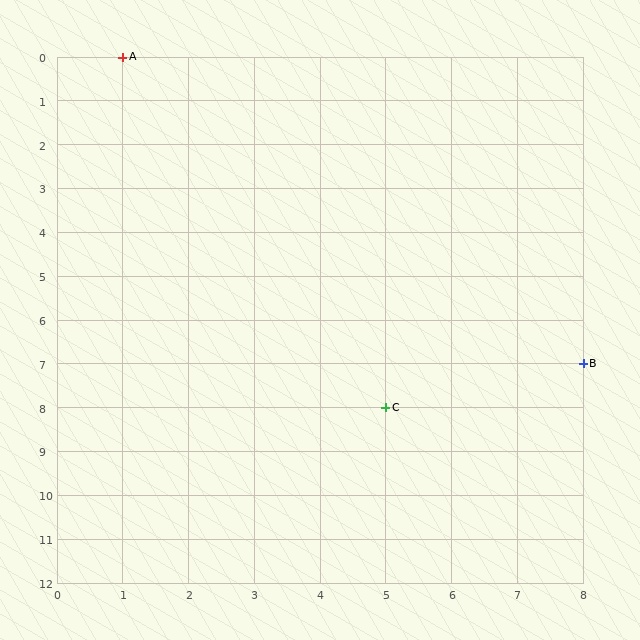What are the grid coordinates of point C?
Point C is at grid coordinates (5, 8).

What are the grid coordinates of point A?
Point A is at grid coordinates (1, 0).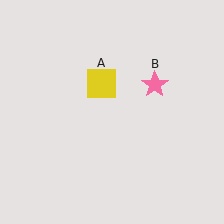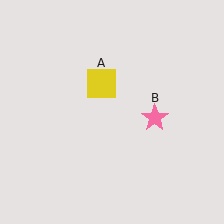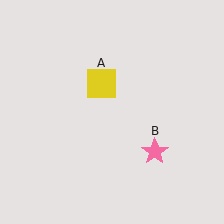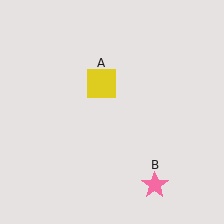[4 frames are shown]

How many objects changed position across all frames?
1 object changed position: pink star (object B).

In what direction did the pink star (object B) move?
The pink star (object B) moved down.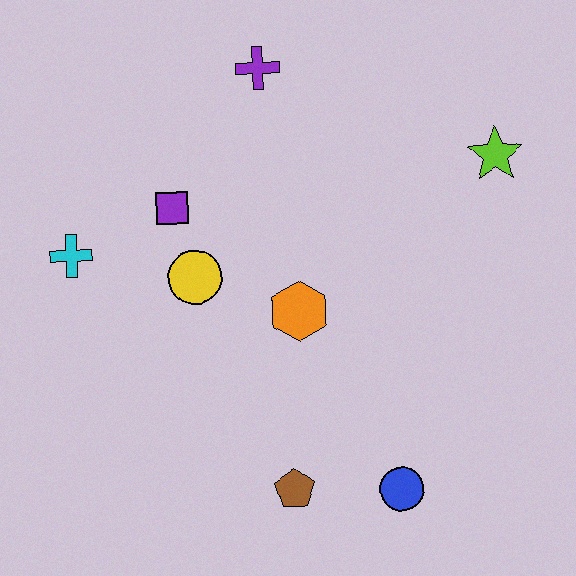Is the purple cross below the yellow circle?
No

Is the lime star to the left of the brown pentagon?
No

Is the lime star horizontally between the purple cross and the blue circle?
No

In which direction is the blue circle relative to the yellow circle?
The blue circle is below the yellow circle.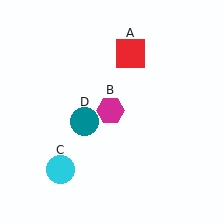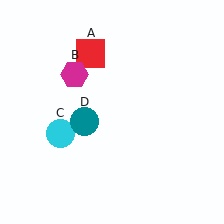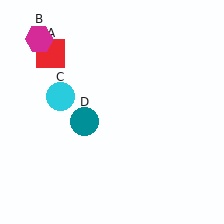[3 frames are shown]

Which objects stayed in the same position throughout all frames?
Teal circle (object D) remained stationary.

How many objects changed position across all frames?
3 objects changed position: red square (object A), magenta hexagon (object B), cyan circle (object C).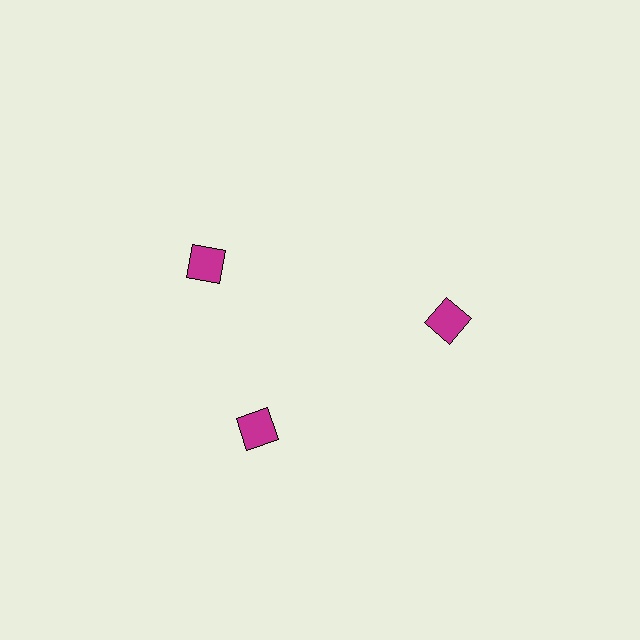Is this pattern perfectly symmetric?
No. The 3 magenta squares are arranged in a ring, but one element near the 11 o'clock position is rotated out of alignment along the ring, breaking the 3-fold rotational symmetry.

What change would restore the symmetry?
The symmetry would be restored by rotating it back into even spacing with its neighbors so that all 3 squares sit at equal angles and equal distance from the center.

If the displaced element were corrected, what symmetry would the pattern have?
It would have 3-fold rotational symmetry — the pattern would map onto itself every 120 degrees.